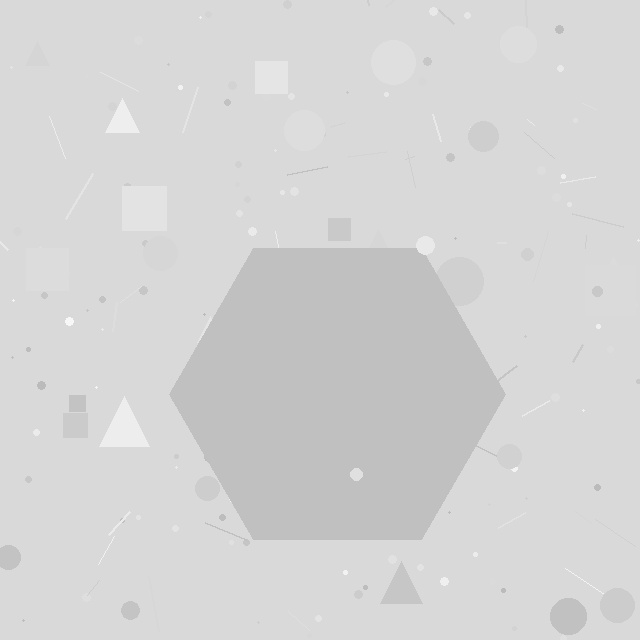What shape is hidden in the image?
A hexagon is hidden in the image.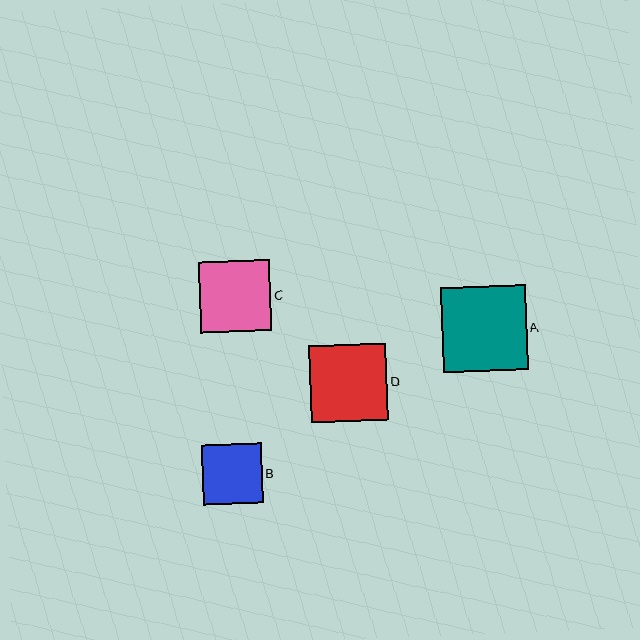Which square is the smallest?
Square B is the smallest with a size of approximately 59 pixels.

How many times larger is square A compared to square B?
Square A is approximately 1.4 times the size of square B.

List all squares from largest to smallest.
From largest to smallest: A, D, C, B.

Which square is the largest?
Square A is the largest with a size of approximately 85 pixels.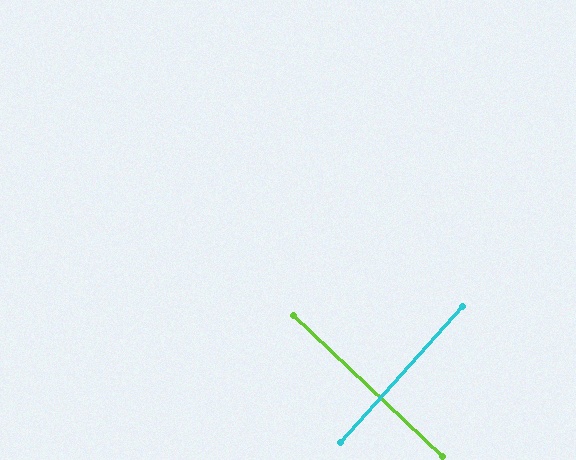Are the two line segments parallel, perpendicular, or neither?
Perpendicular — they meet at approximately 89°.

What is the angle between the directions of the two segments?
Approximately 89 degrees.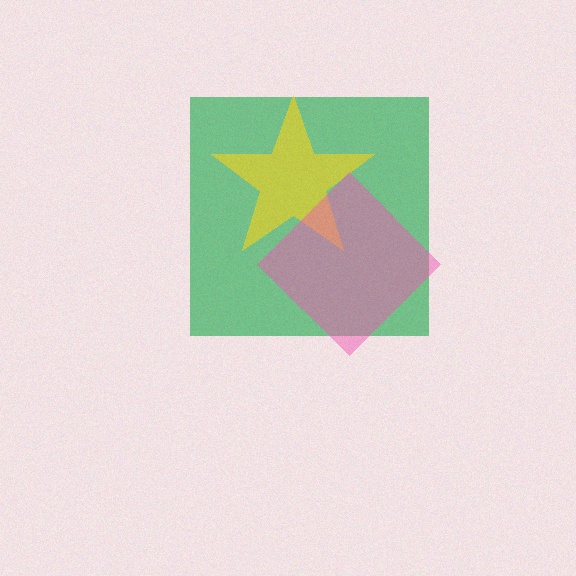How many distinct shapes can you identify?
There are 3 distinct shapes: a green square, a yellow star, a pink diamond.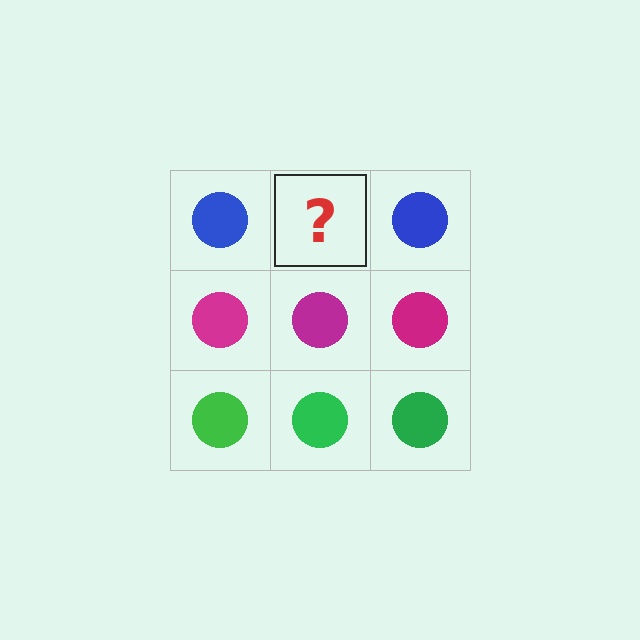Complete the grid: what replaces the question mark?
The question mark should be replaced with a blue circle.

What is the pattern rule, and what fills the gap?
The rule is that each row has a consistent color. The gap should be filled with a blue circle.